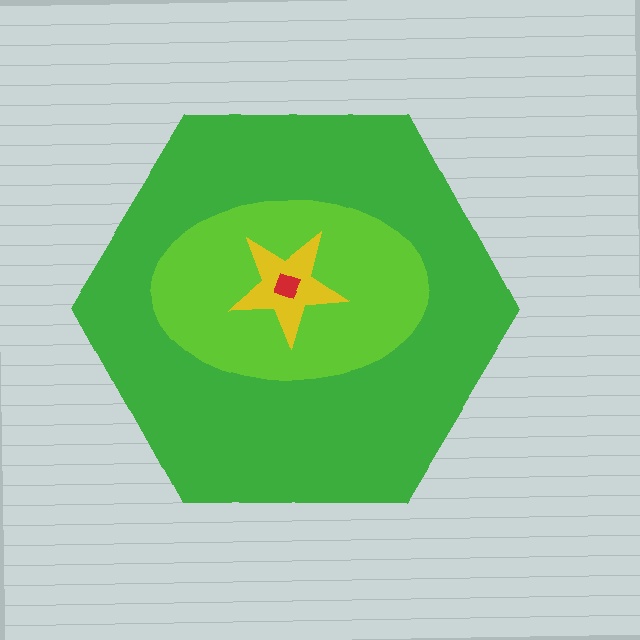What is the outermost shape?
The green hexagon.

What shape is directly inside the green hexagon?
The lime ellipse.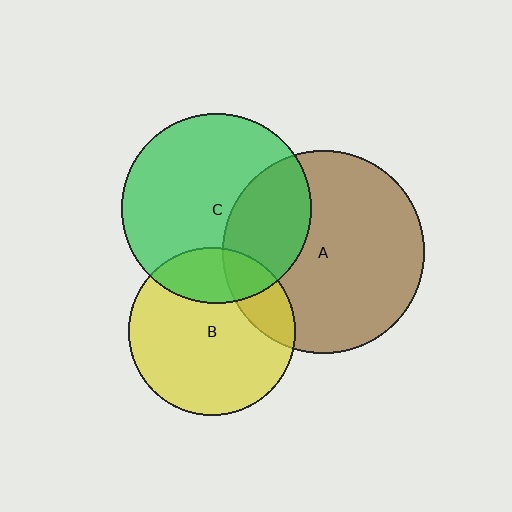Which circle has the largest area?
Circle A (brown).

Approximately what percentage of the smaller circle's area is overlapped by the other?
Approximately 25%.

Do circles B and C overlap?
Yes.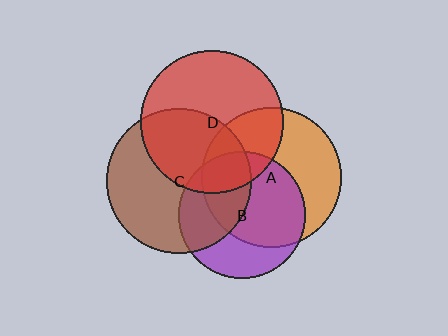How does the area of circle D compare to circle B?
Approximately 1.3 times.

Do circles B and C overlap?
Yes.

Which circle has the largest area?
Circle C (brown).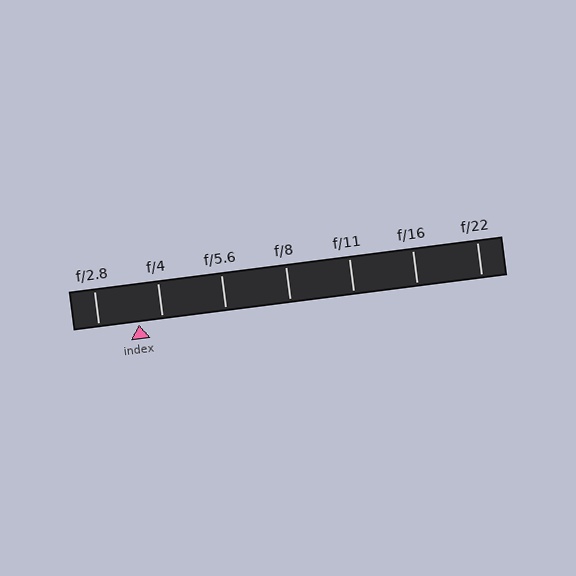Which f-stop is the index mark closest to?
The index mark is closest to f/4.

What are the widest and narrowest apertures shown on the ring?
The widest aperture shown is f/2.8 and the narrowest is f/22.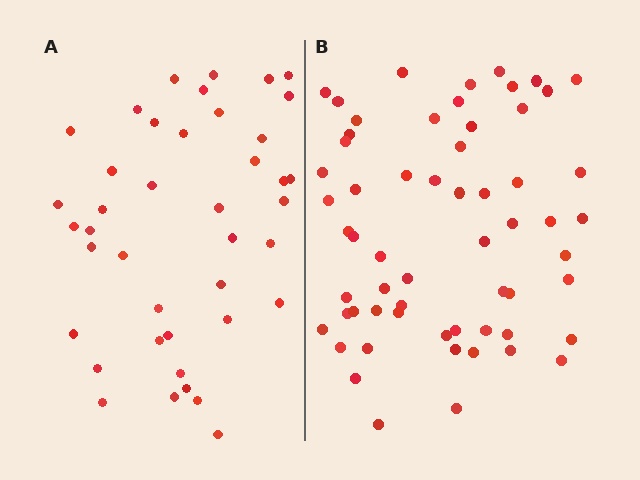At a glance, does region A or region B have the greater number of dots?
Region B (the right region) has more dots.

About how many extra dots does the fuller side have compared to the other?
Region B has approximately 20 more dots than region A.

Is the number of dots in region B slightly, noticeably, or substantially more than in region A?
Region B has substantially more. The ratio is roughly 1.5 to 1.